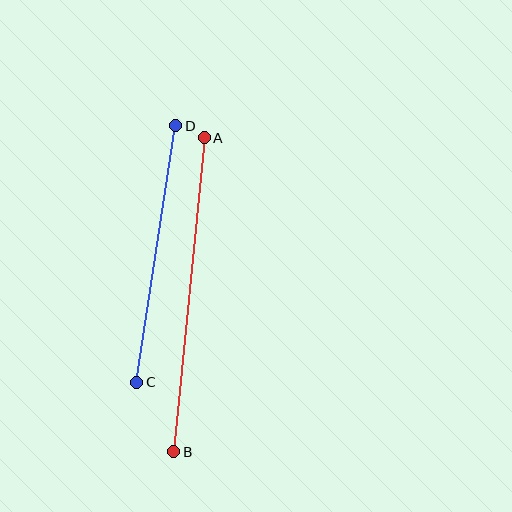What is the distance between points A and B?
The distance is approximately 315 pixels.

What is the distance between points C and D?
The distance is approximately 260 pixels.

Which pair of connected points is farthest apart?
Points A and B are farthest apart.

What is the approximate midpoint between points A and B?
The midpoint is at approximately (189, 295) pixels.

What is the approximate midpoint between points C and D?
The midpoint is at approximately (156, 254) pixels.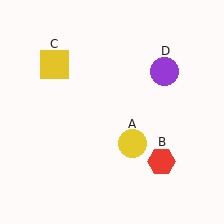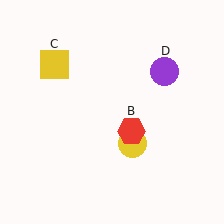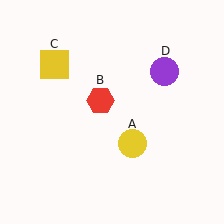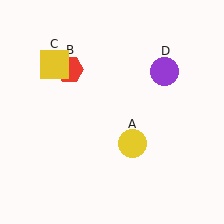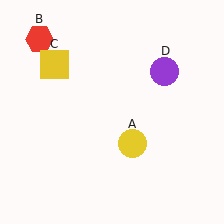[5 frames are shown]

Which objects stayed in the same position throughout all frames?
Yellow circle (object A) and yellow square (object C) and purple circle (object D) remained stationary.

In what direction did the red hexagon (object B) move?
The red hexagon (object B) moved up and to the left.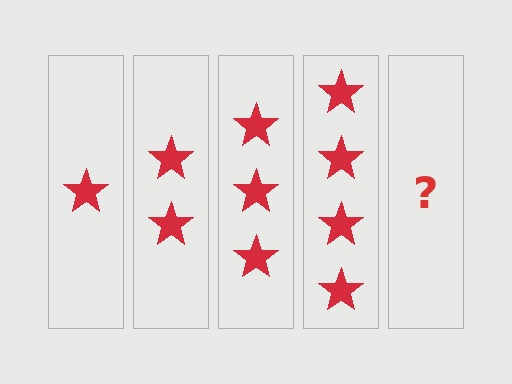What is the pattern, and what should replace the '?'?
The pattern is that each step adds one more star. The '?' should be 5 stars.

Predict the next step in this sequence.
The next step is 5 stars.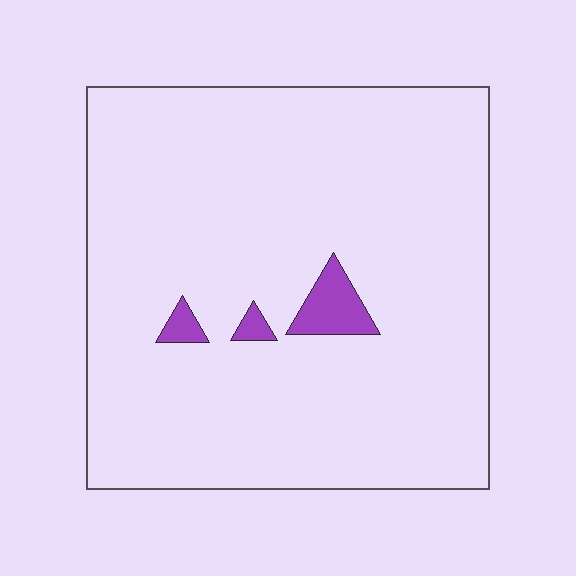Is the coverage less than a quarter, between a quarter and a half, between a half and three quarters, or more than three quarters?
Less than a quarter.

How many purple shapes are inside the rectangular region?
3.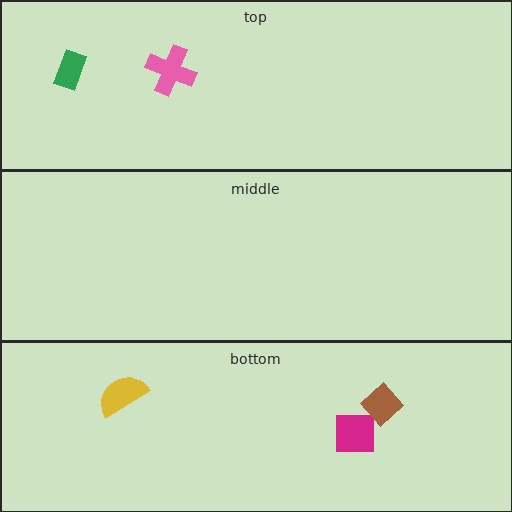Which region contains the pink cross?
The top region.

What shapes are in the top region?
The pink cross, the green rectangle.